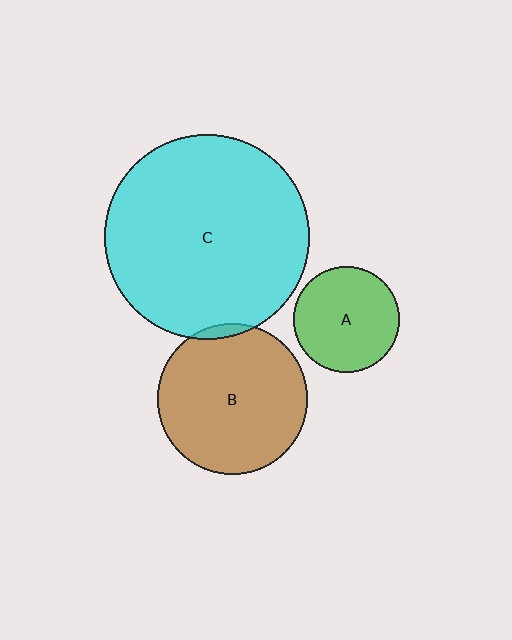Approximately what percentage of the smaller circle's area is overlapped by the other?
Approximately 5%.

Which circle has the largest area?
Circle C (cyan).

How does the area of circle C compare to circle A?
Approximately 3.7 times.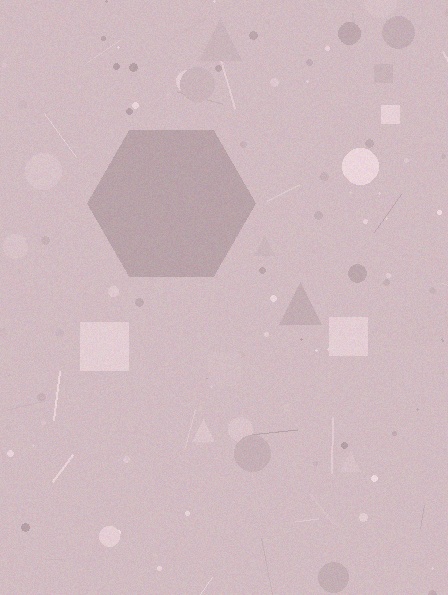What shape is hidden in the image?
A hexagon is hidden in the image.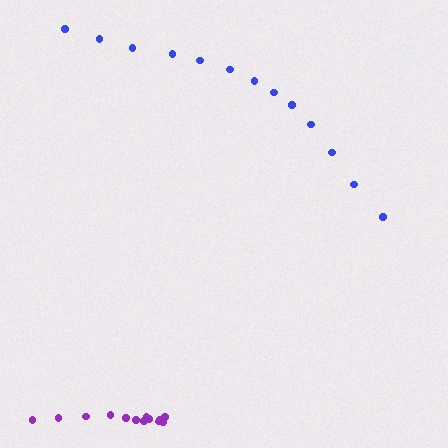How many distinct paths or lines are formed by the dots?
There are 2 distinct paths.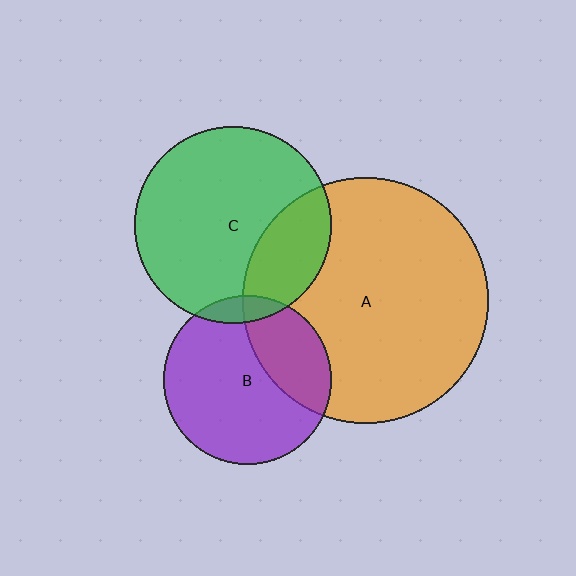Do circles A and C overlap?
Yes.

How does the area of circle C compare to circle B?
Approximately 1.4 times.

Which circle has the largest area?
Circle A (orange).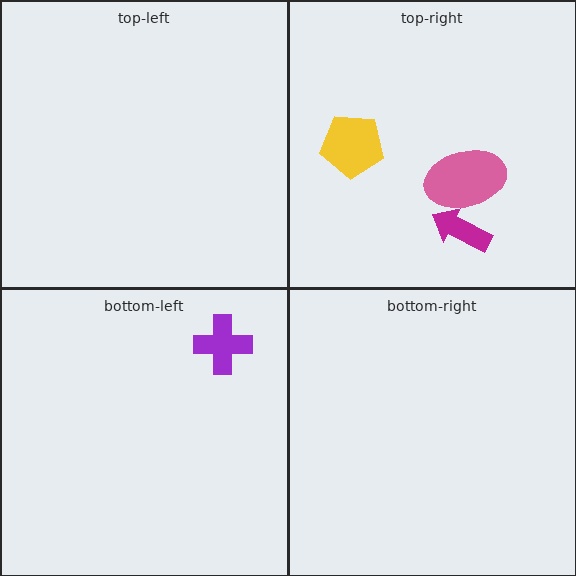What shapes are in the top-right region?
The yellow pentagon, the pink ellipse, the magenta arrow.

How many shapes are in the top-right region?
3.